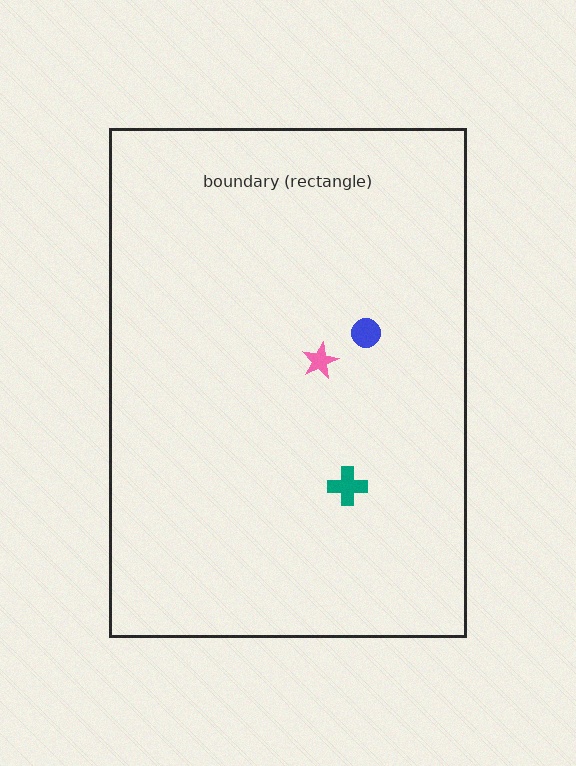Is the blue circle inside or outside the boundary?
Inside.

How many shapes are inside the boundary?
3 inside, 0 outside.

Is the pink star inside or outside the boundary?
Inside.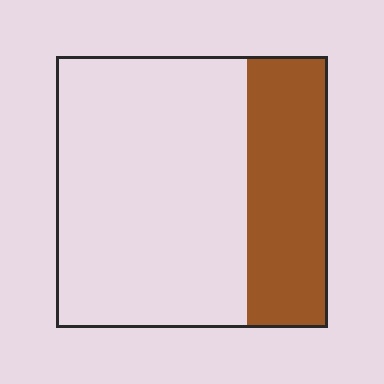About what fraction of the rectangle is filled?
About one third (1/3).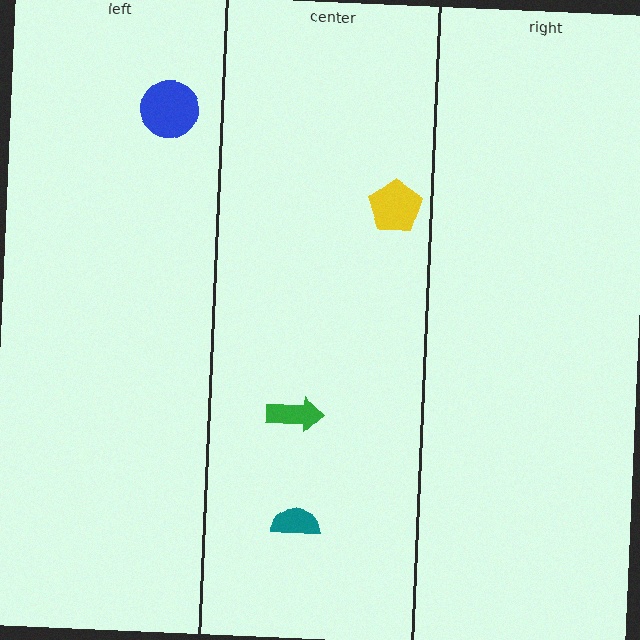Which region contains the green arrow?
The center region.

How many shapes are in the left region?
1.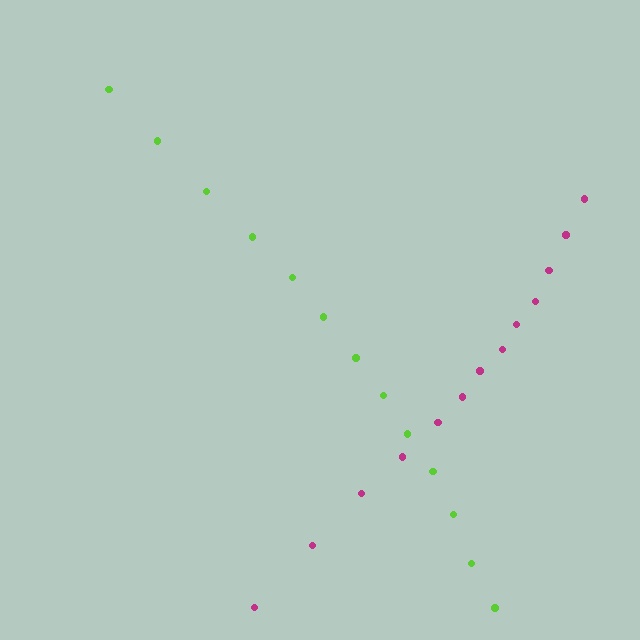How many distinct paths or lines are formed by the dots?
There are 2 distinct paths.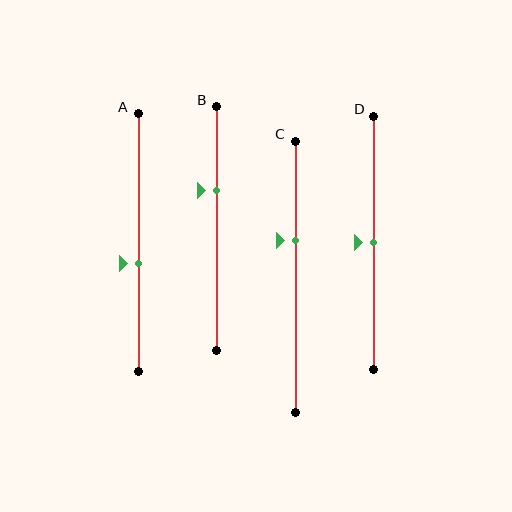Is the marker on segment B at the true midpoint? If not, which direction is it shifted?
No, the marker on segment B is shifted upward by about 16% of the segment length.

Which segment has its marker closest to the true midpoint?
Segment D has its marker closest to the true midpoint.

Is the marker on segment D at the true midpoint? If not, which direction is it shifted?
Yes, the marker on segment D is at the true midpoint.